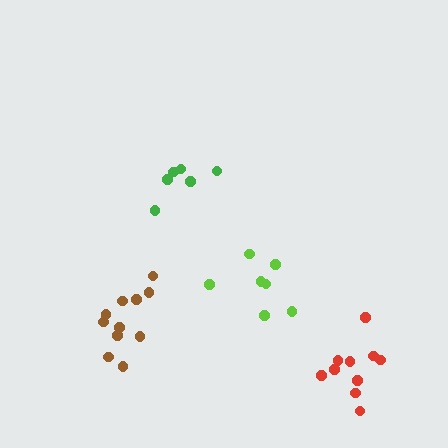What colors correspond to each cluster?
The clusters are colored: green, lime, red, brown.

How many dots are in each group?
Group 1: 6 dots, Group 2: 7 dots, Group 3: 10 dots, Group 4: 11 dots (34 total).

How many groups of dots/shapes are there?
There are 4 groups.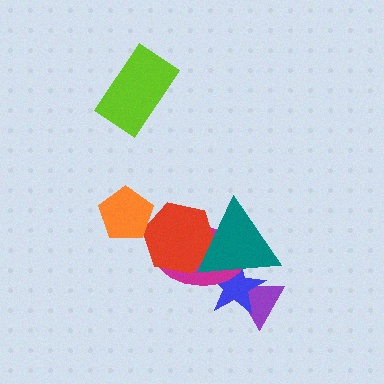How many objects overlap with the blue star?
3 objects overlap with the blue star.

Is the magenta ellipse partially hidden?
Yes, it is partially covered by another shape.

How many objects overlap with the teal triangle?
4 objects overlap with the teal triangle.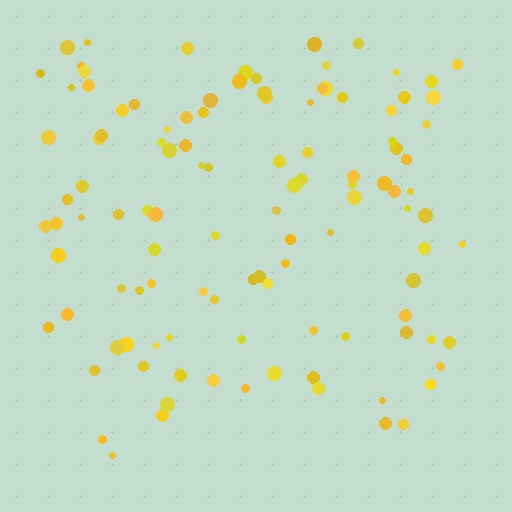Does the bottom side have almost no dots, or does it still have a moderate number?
Still a moderate number, just noticeably fewer than the top.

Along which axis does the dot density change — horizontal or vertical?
Vertical.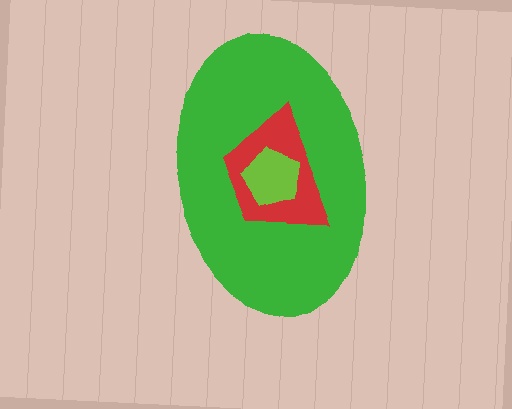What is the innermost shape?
The lime pentagon.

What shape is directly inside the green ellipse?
The red trapezoid.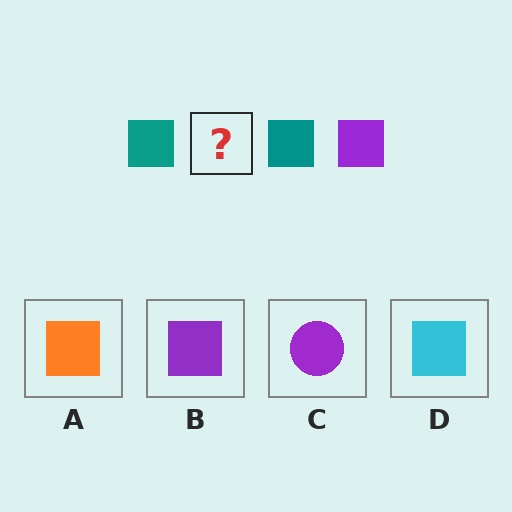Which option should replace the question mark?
Option B.